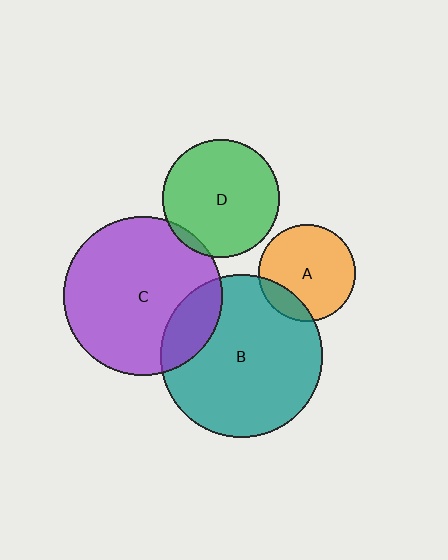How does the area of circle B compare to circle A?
Approximately 2.8 times.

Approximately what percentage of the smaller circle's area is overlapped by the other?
Approximately 5%.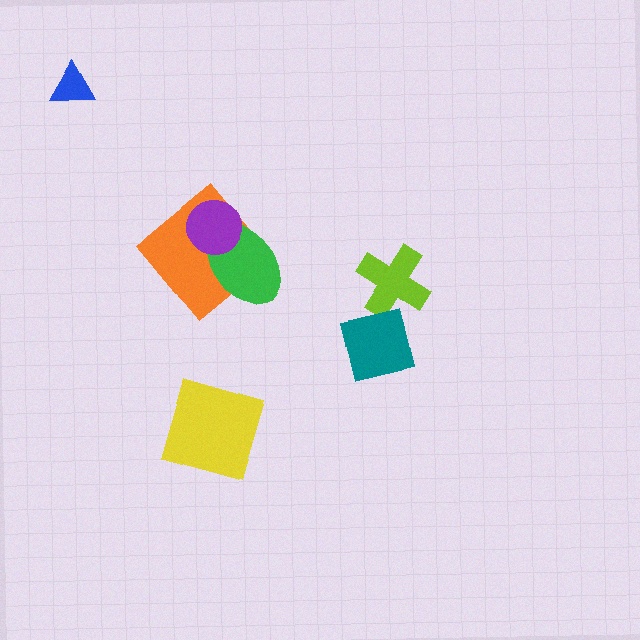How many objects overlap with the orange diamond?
2 objects overlap with the orange diamond.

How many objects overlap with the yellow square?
0 objects overlap with the yellow square.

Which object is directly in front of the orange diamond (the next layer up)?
The green ellipse is directly in front of the orange diamond.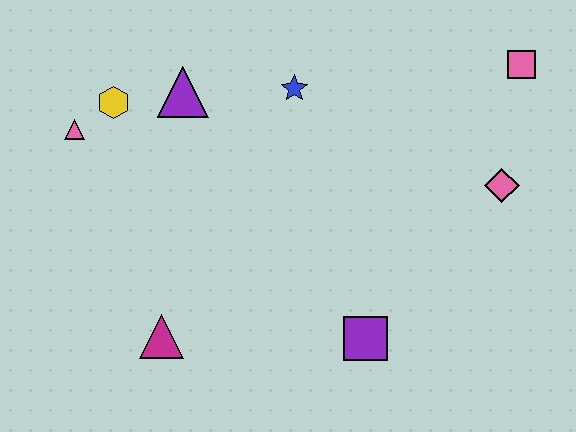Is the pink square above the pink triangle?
Yes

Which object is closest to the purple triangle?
The yellow hexagon is closest to the purple triangle.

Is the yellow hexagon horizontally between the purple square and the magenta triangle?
No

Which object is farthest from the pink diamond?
The pink triangle is farthest from the pink diamond.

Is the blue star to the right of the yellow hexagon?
Yes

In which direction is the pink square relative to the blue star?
The pink square is to the right of the blue star.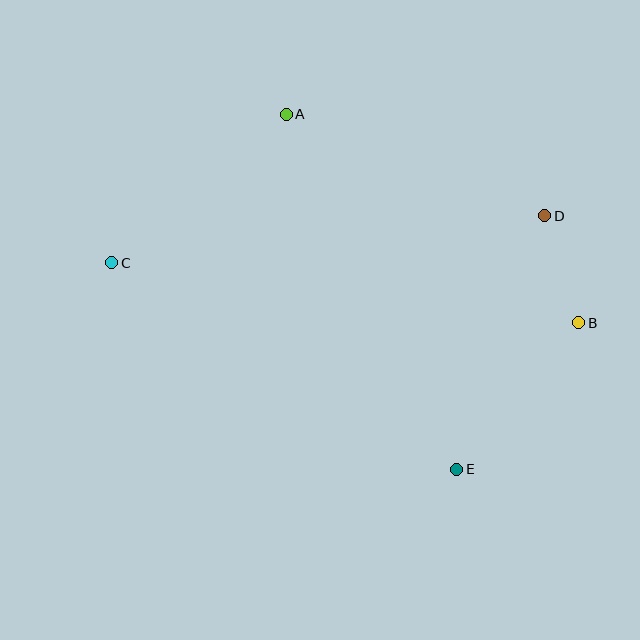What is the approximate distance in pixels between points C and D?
The distance between C and D is approximately 435 pixels.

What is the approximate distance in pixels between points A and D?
The distance between A and D is approximately 278 pixels.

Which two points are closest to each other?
Points B and D are closest to each other.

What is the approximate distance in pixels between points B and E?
The distance between B and E is approximately 190 pixels.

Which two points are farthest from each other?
Points B and C are farthest from each other.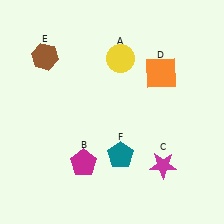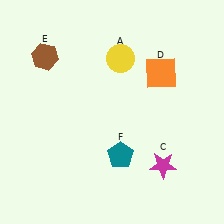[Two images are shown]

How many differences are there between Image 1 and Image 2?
There is 1 difference between the two images.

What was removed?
The magenta pentagon (B) was removed in Image 2.